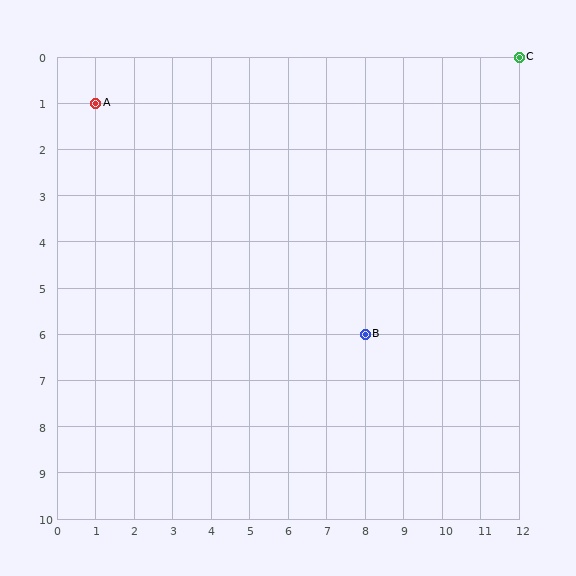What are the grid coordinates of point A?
Point A is at grid coordinates (1, 1).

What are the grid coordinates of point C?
Point C is at grid coordinates (12, 0).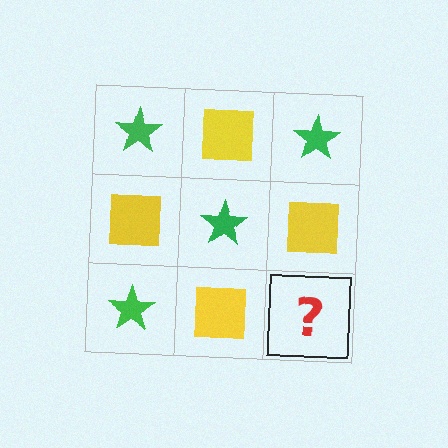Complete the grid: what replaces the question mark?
The question mark should be replaced with a green star.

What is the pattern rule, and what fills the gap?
The rule is that it alternates green star and yellow square in a checkerboard pattern. The gap should be filled with a green star.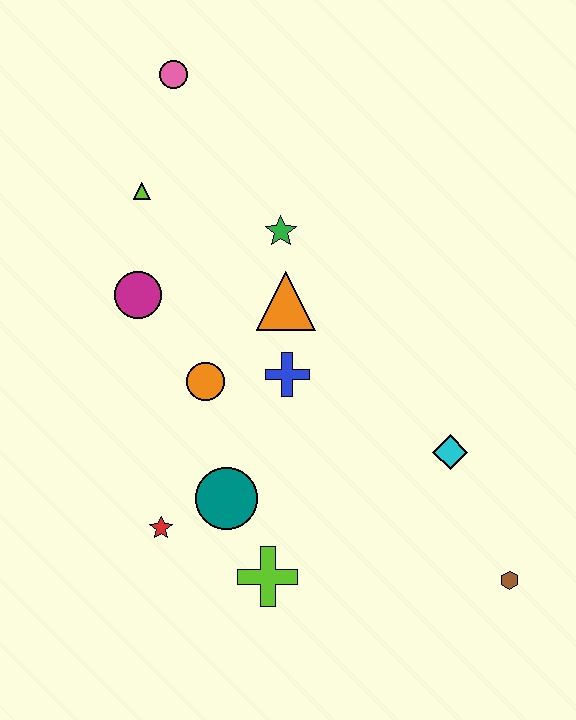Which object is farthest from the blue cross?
The pink circle is farthest from the blue cross.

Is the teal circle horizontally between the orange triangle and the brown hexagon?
No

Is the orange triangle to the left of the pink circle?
No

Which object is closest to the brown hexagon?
The cyan diamond is closest to the brown hexagon.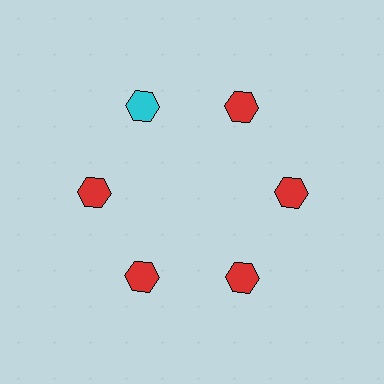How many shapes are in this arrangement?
There are 6 shapes arranged in a ring pattern.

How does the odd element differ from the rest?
It has a different color: cyan instead of red.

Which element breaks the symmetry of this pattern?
The cyan hexagon at roughly the 11 o'clock position breaks the symmetry. All other shapes are red hexagons.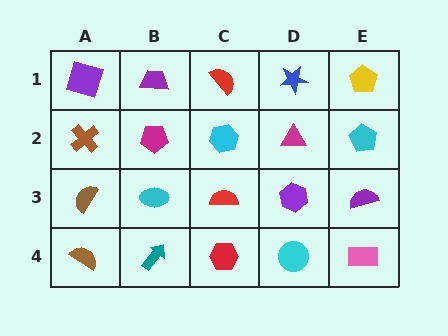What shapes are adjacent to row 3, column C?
A cyan hexagon (row 2, column C), a red hexagon (row 4, column C), a cyan ellipse (row 3, column B), a purple hexagon (row 3, column D).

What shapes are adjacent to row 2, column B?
A purple trapezoid (row 1, column B), a cyan ellipse (row 3, column B), a brown cross (row 2, column A), a cyan hexagon (row 2, column C).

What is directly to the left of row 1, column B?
A purple square.